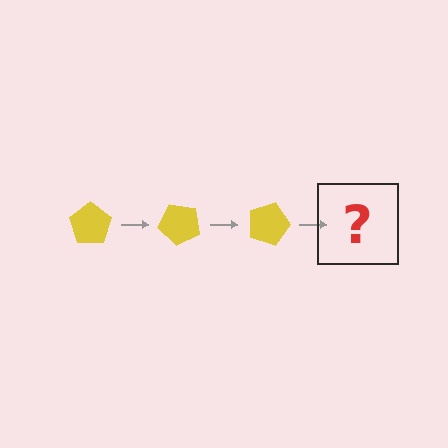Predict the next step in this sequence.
The next step is a yellow pentagon rotated 135 degrees.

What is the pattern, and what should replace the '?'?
The pattern is that the pentagon rotates 45 degrees each step. The '?' should be a yellow pentagon rotated 135 degrees.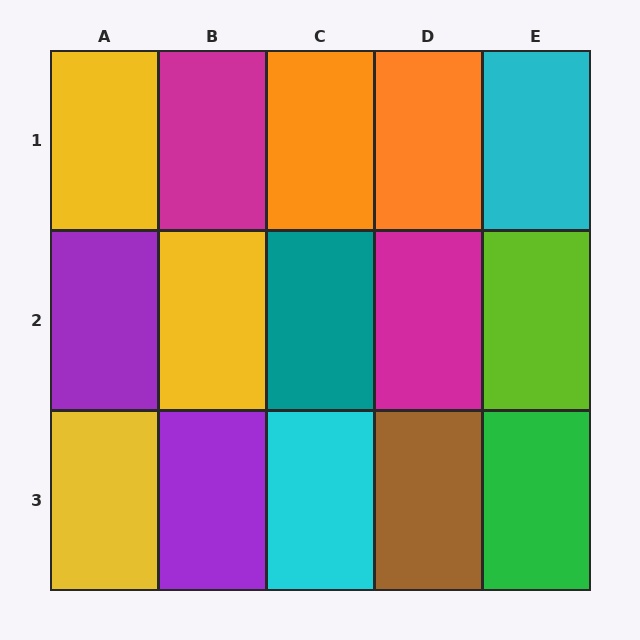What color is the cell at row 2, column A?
Purple.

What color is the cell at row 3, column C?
Cyan.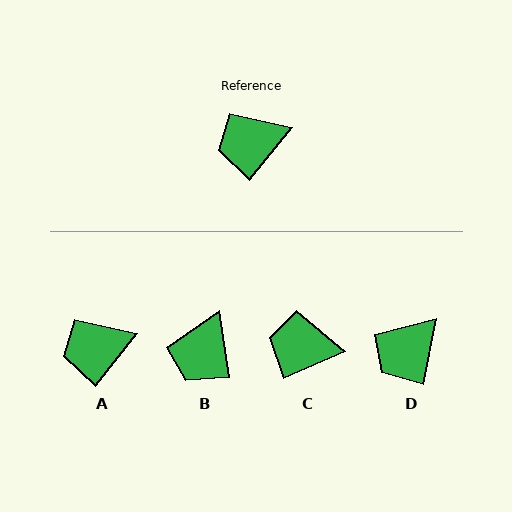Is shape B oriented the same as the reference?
No, it is off by about 47 degrees.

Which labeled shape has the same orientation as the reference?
A.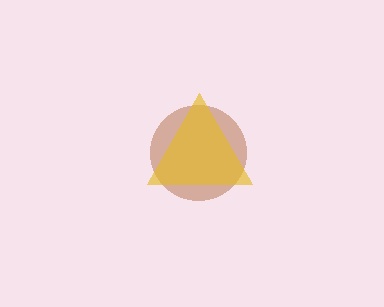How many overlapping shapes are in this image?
There are 2 overlapping shapes in the image.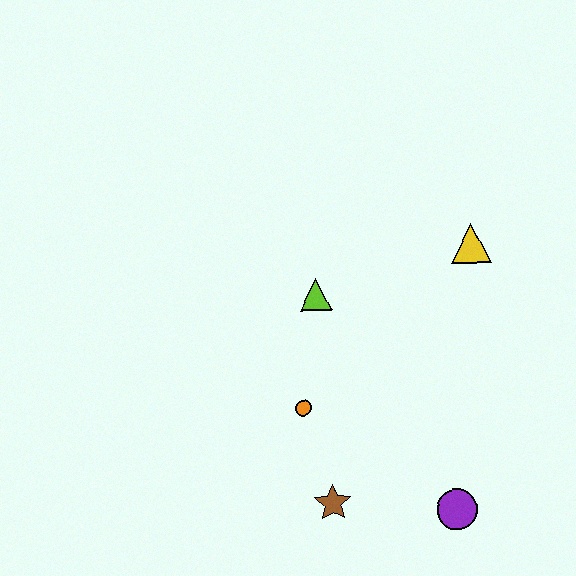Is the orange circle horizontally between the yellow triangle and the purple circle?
No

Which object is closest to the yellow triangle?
The lime triangle is closest to the yellow triangle.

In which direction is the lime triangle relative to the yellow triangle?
The lime triangle is to the left of the yellow triangle.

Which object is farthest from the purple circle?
The yellow triangle is farthest from the purple circle.